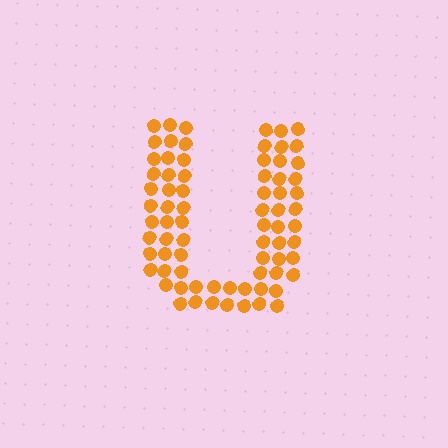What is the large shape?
The large shape is the letter U.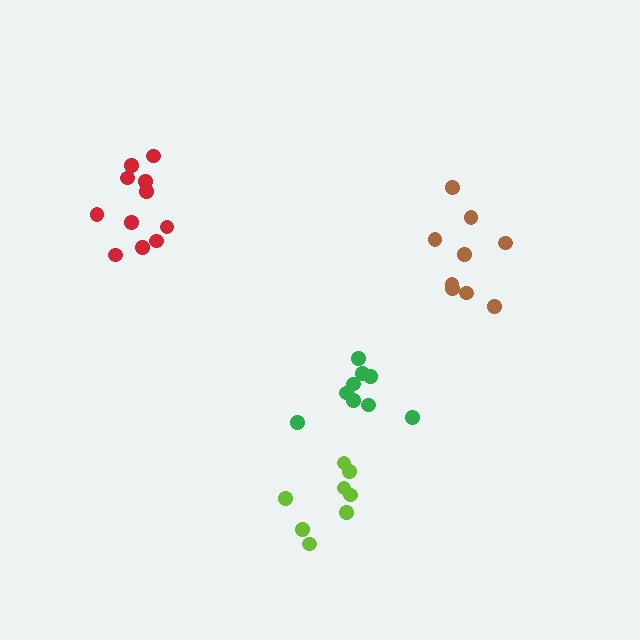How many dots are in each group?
Group 1: 11 dots, Group 2: 9 dots, Group 3: 8 dots, Group 4: 9 dots (37 total).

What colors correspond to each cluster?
The clusters are colored: red, green, lime, brown.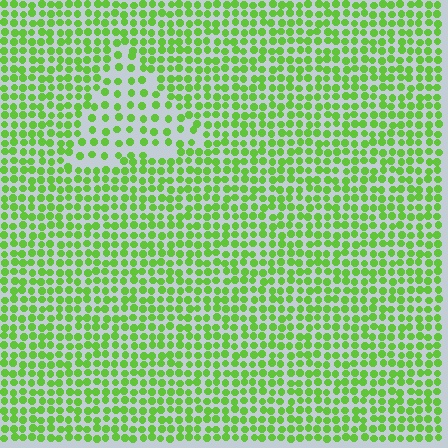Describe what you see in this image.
The image contains small lime elements arranged at two different densities. A triangle-shaped region is visible where the elements are less densely packed than the surrounding area.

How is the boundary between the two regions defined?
The boundary is defined by a change in element density (approximately 1.8x ratio). All elements are the same color, size, and shape.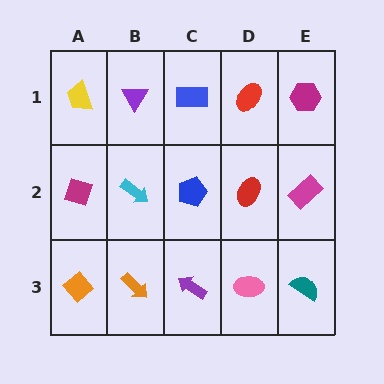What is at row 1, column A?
A yellow trapezoid.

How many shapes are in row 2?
5 shapes.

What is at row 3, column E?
A teal semicircle.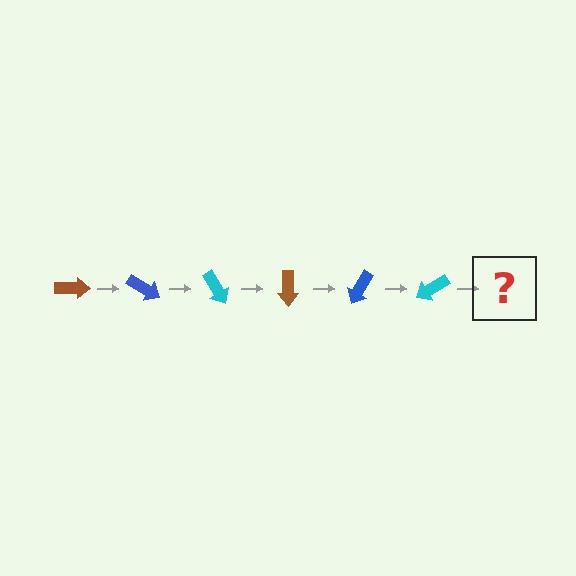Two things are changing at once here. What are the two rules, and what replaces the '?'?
The two rules are that it rotates 30 degrees each step and the color cycles through brown, blue, and cyan. The '?' should be a brown arrow, rotated 180 degrees from the start.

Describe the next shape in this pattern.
It should be a brown arrow, rotated 180 degrees from the start.